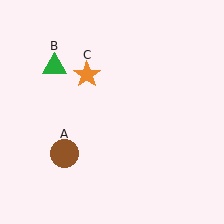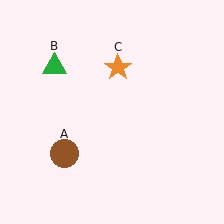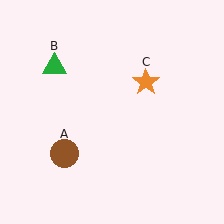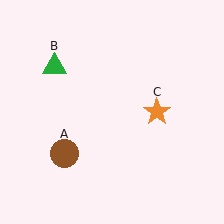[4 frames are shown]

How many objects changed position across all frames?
1 object changed position: orange star (object C).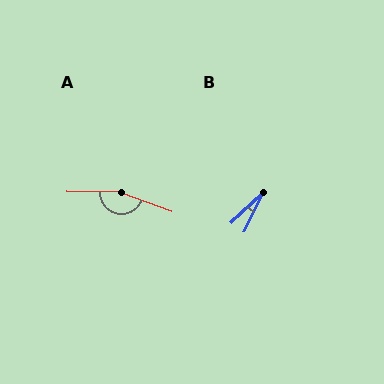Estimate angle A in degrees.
Approximately 161 degrees.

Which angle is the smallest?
B, at approximately 20 degrees.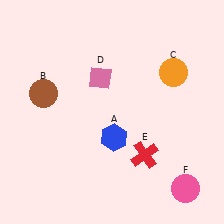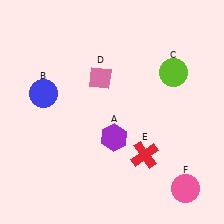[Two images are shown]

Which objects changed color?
A changed from blue to purple. B changed from brown to blue. C changed from orange to lime.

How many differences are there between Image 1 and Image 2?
There are 3 differences between the two images.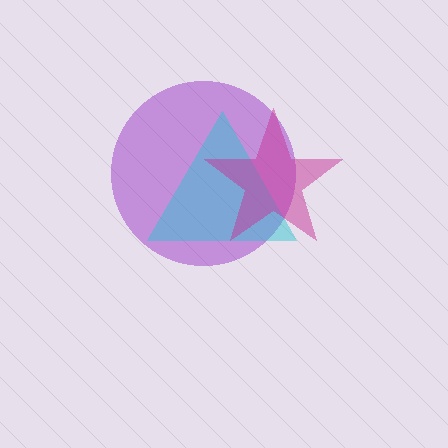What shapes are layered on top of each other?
The layered shapes are: a purple circle, a cyan triangle, a magenta star.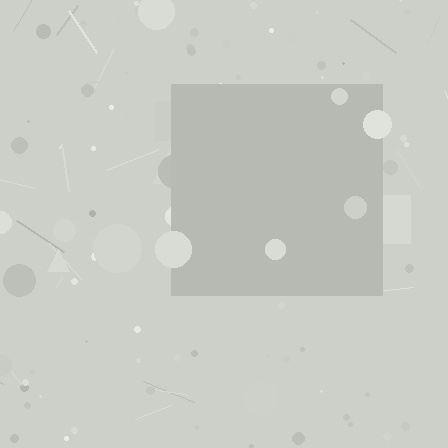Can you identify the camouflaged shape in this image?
The camouflaged shape is a square.